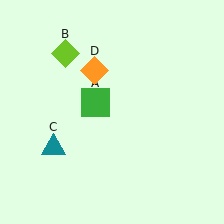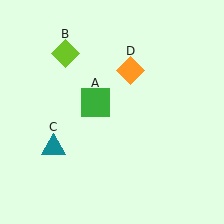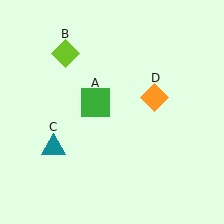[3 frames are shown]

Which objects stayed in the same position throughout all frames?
Green square (object A) and lime diamond (object B) and teal triangle (object C) remained stationary.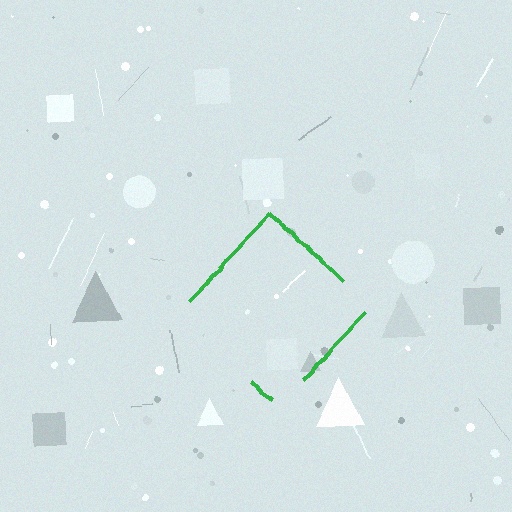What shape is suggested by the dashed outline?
The dashed outline suggests a diamond.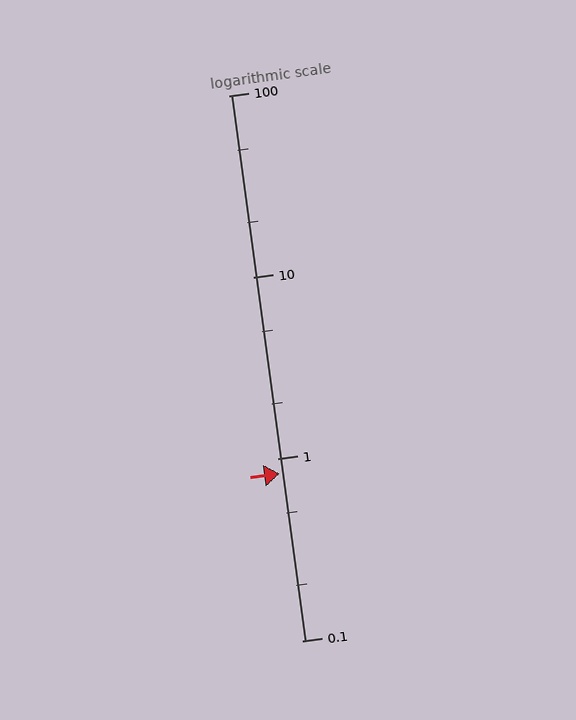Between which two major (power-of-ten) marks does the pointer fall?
The pointer is between 0.1 and 1.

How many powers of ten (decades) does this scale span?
The scale spans 3 decades, from 0.1 to 100.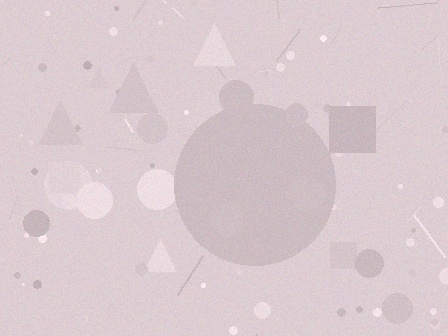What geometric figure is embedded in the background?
A circle is embedded in the background.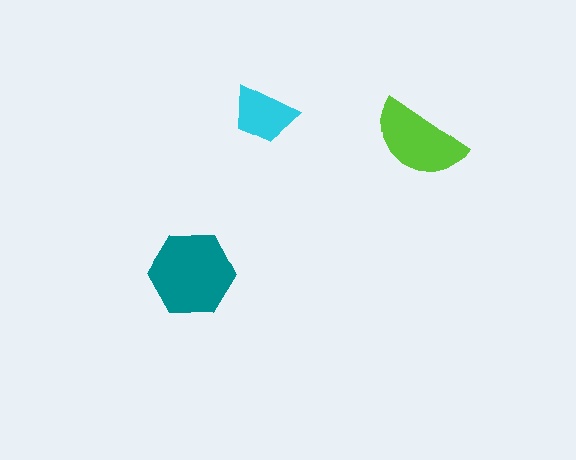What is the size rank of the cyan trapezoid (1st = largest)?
3rd.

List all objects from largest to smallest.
The teal hexagon, the lime semicircle, the cyan trapezoid.